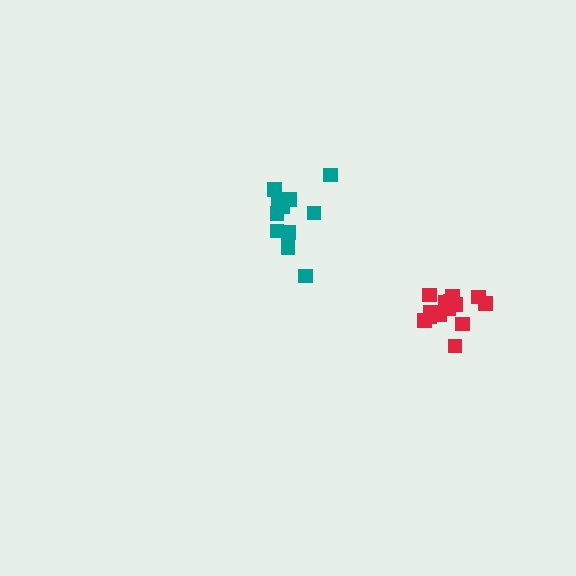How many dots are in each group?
Group 1: 14 dots, Group 2: 12 dots (26 total).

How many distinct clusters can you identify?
There are 2 distinct clusters.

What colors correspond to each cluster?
The clusters are colored: red, teal.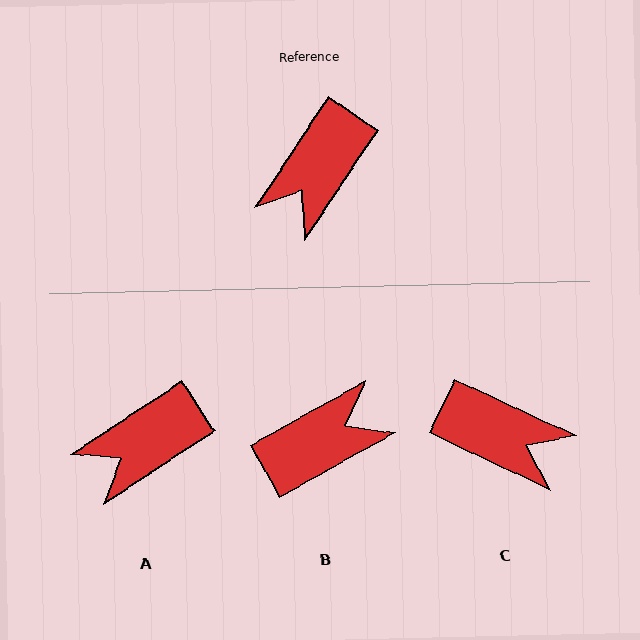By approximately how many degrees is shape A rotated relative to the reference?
Approximately 23 degrees clockwise.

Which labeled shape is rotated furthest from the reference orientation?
B, about 153 degrees away.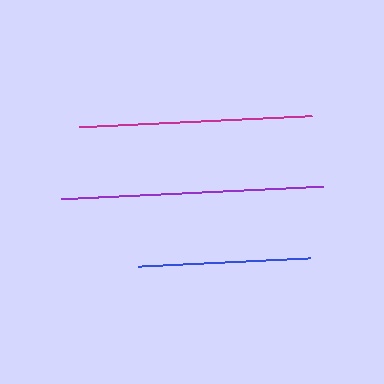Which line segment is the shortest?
The blue line is the shortest at approximately 173 pixels.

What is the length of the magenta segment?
The magenta segment is approximately 233 pixels long.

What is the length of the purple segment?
The purple segment is approximately 262 pixels long.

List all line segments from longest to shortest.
From longest to shortest: purple, magenta, blue.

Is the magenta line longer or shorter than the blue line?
The magenta line is longer than the blue line.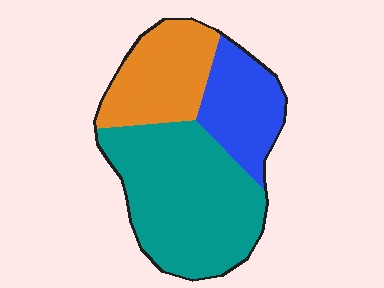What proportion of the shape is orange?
Orange covers roughly 25% of the shape.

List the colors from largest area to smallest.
From largest to smallest: teal, orange, blue.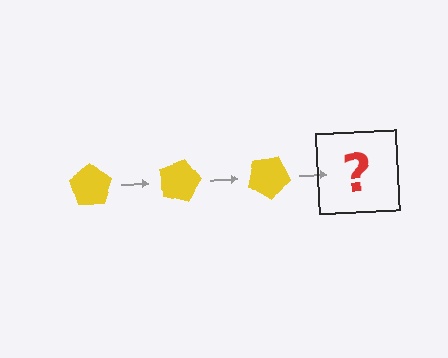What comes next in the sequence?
The next element should be a yellow pentagon rotated 45 degrees.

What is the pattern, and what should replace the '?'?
The pattern is that the pentagon rotates 15 degrees each step. The '?' should be a yellow pentagon rotated 45 degrees.